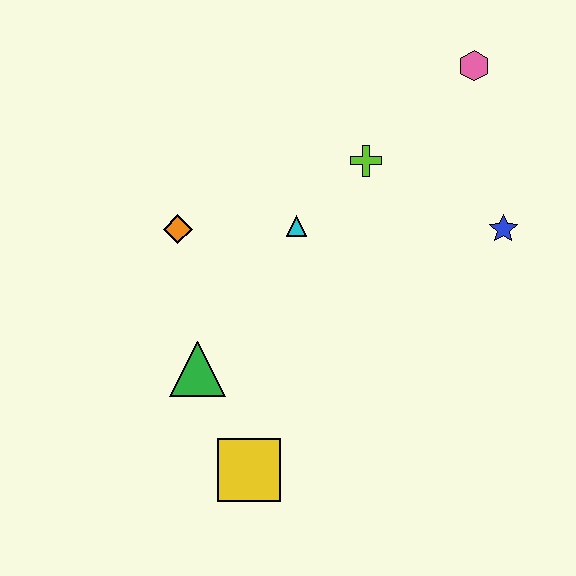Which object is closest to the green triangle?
The yellow square is closest to the green triangle.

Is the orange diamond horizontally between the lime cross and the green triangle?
No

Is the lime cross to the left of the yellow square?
No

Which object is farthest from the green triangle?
The pink hexagon is farthest from the green triangle.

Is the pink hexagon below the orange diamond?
No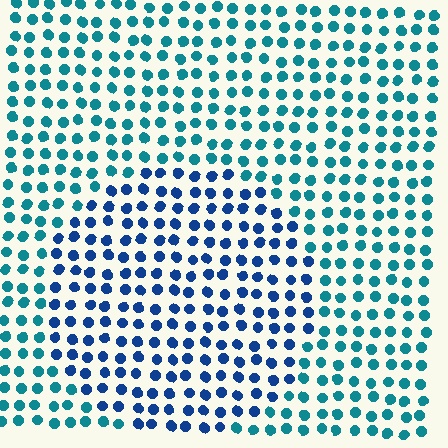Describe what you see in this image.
The image is filled with small teal elements in a uniform arrangement. A circle-shaped region is visible where the elements are tinted to a slightly different hue, forming a subtle color boundary.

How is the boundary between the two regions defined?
The boundary is defined purely by a slight shift in hue (about 34 degrees). Spacing, size, and orientation are identical on both sides.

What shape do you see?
I see a circle.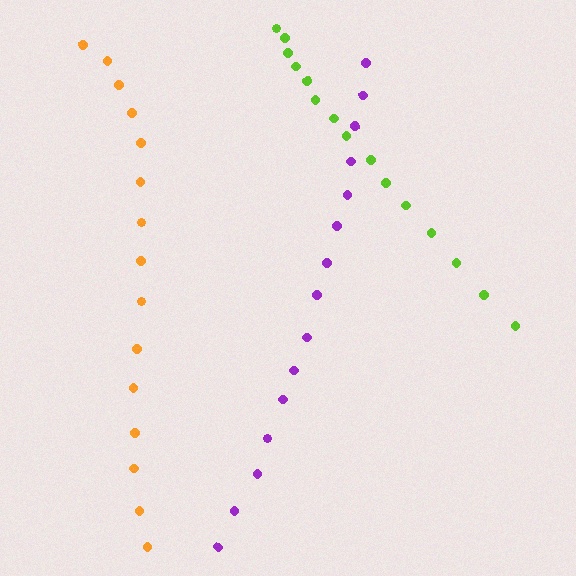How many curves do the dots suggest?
There are 3 distinct paths.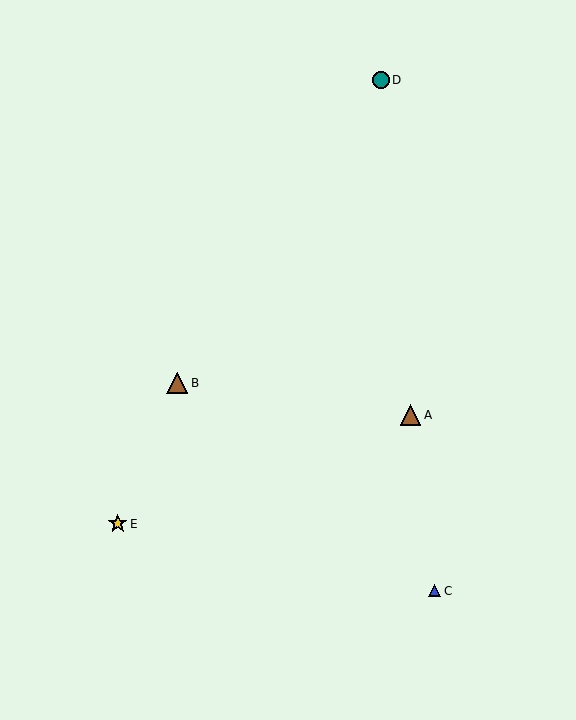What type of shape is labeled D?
Shape D is a teal circle.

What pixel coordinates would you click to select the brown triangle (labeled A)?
Click at (411, 415) to select the brown triangle A.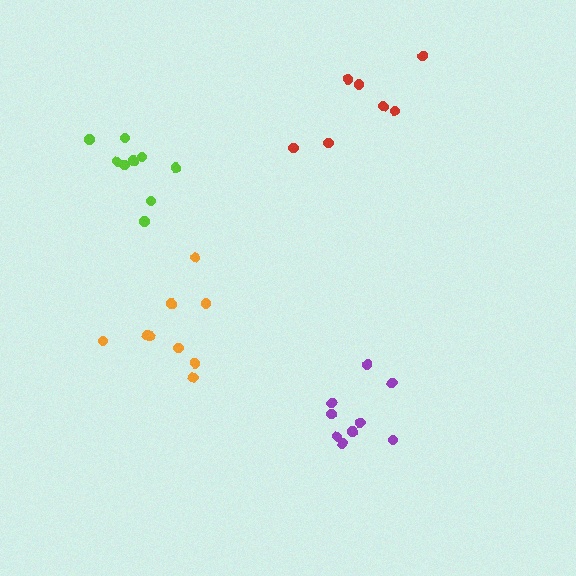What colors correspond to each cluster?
The clusters are colored: purple, red, lime, orange.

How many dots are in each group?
Group 1: 9 dots, Group 2: 7 dots, Group 3: 9 dots, Group 4: 9 dots (34 total).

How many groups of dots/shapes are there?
There are 4 groups.